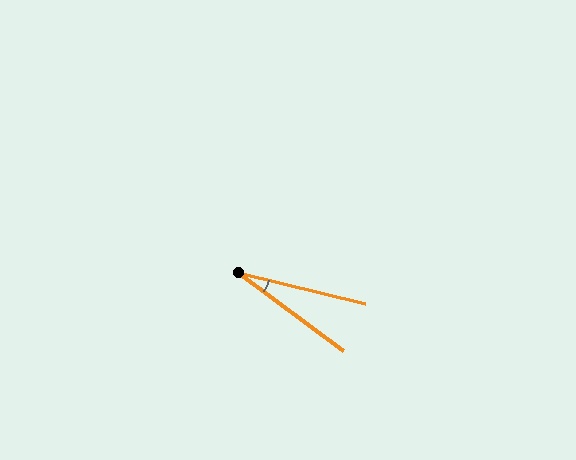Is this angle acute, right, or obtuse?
It is acute.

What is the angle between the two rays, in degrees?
Approximately 23 degrees.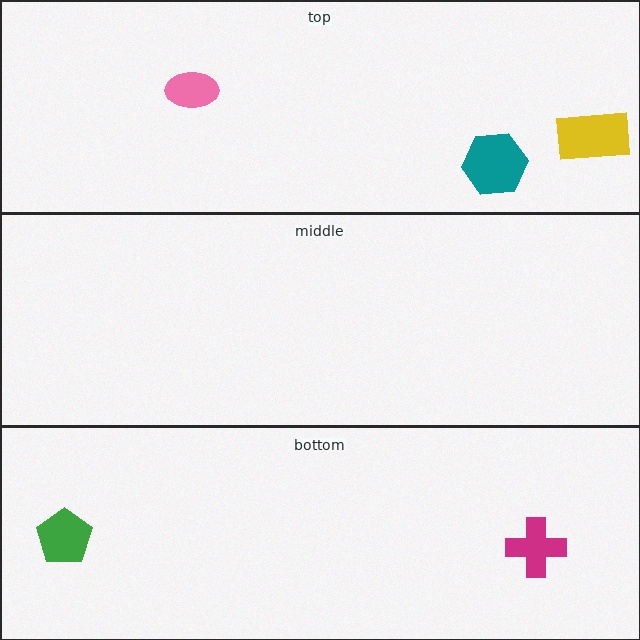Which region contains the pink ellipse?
The top region.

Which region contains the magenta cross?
The bottom region.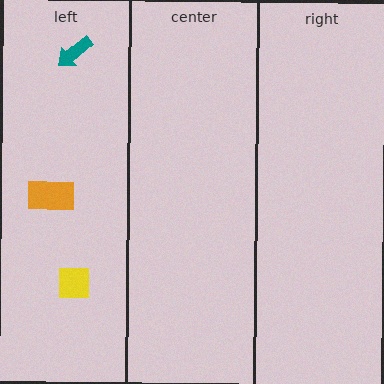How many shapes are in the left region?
3.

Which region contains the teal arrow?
The left region.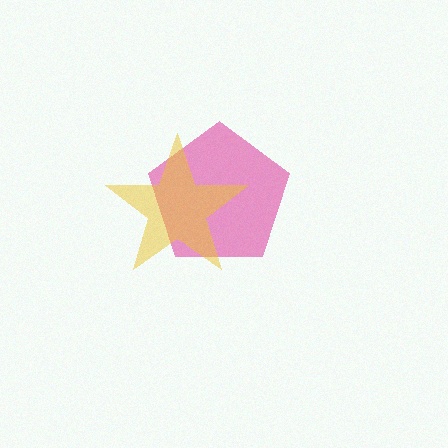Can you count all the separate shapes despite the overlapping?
Yes, there are 2 separate shapes.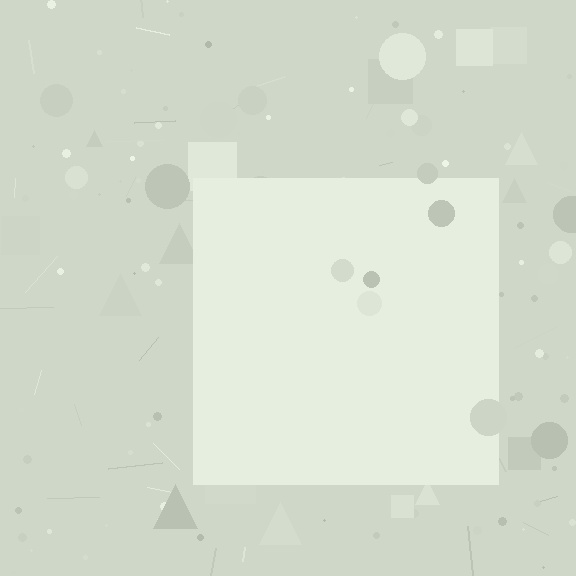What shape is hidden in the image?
A square is hidden in the image.